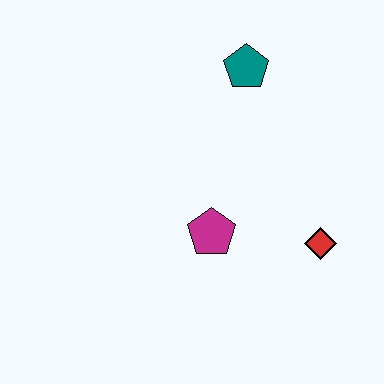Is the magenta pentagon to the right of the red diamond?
No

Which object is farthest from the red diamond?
The teal pentagon is farthest from the red diamond.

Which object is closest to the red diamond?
The magenta pentagon is closest to the red diamond.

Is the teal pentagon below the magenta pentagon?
No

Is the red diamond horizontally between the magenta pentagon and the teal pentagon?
No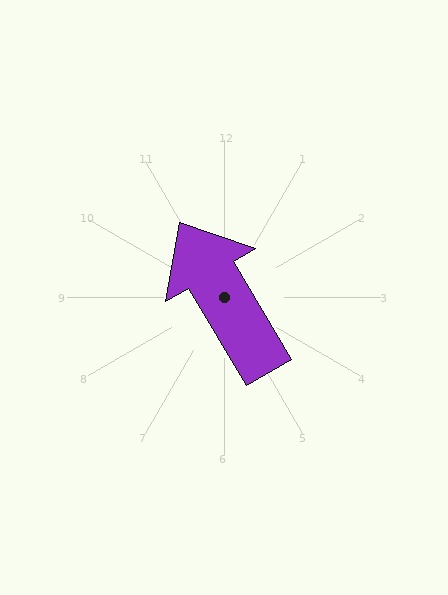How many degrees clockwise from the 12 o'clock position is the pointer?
Approximately 329 degrees.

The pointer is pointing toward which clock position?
Roughly 11 o'clock.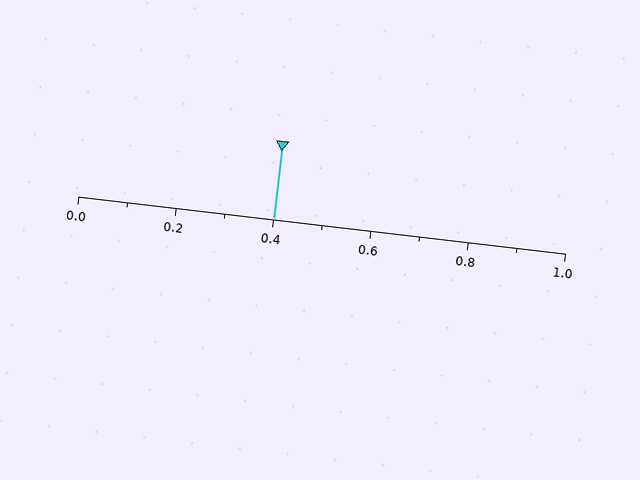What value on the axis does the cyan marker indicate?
The marker indicates approximately 0.4.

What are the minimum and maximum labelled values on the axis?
The axis runs from 0.0 to 1.0.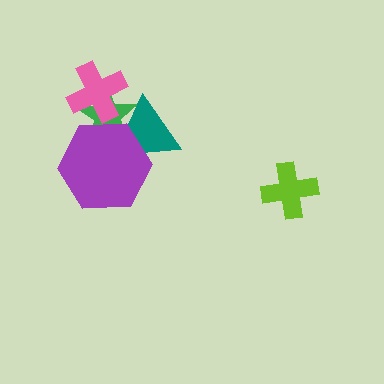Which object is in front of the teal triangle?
The purple hexagon is in front of the teal triangle.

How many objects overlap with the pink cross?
1 object overlaps with the pink cross.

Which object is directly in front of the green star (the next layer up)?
The teal triangle is directly in front of the green star.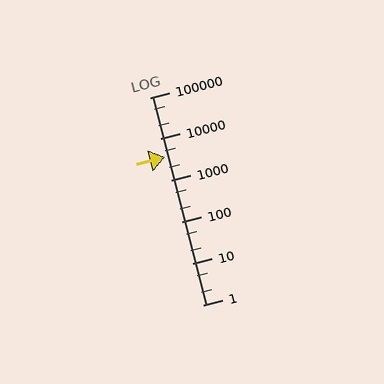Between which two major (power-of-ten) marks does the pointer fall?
The pointer is between 1000 and 10000.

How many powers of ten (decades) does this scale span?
The scale spans 5 decades, from 1 to 100000.